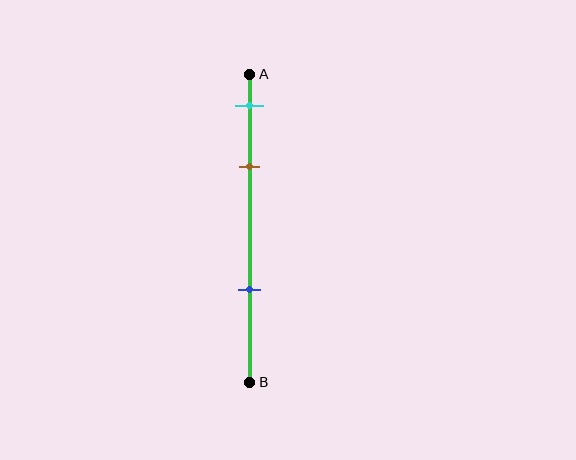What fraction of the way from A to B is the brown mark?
The brown mark is approximately 30% (0.3) of the way from A to B.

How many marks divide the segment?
There are 3 marks dividing the segment.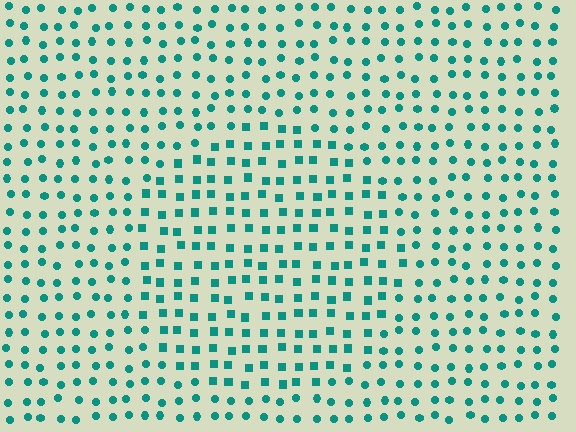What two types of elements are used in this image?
The image uses squares inside the circle region and circles outside it.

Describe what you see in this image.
The image is filled with small teal elements arranged in a uniform grid. A circle-shaped region contains squares, while the surrounding area contains circles. The boundary is defined purely by the change in element shape.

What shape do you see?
I see a circle.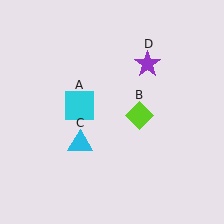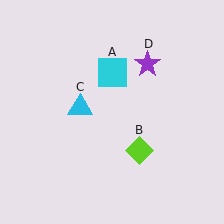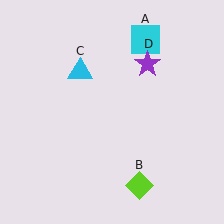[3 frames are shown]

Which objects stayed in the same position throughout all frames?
Purple star (object D) remained stationary.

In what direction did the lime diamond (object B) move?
The lime diamond (object B) moved down.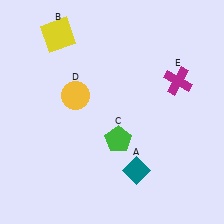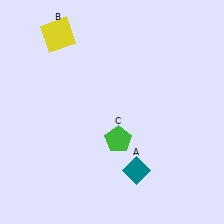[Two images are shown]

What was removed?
The yellow circle (D), the magenta cross (E) were removed in Image 2.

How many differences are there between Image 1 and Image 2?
There are 2 differences between the two images.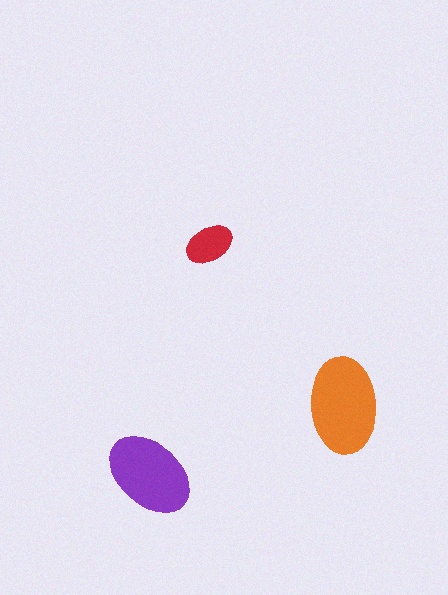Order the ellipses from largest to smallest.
the orange one, the purple one, the red one.